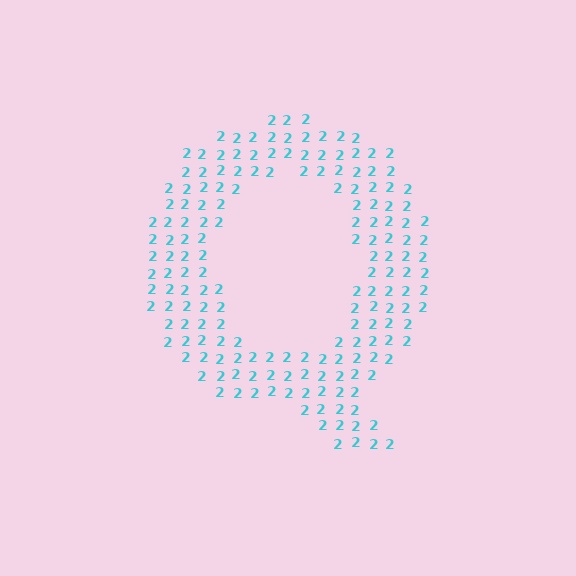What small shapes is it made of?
It is made of small digit 2's.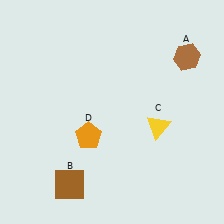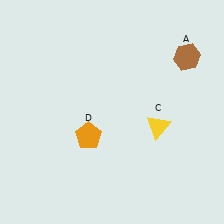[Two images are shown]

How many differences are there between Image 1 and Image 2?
There is 1 difference between the two images.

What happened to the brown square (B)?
The brown square (B) was removed in Image 2. It was in the bottom-left area of Image 1.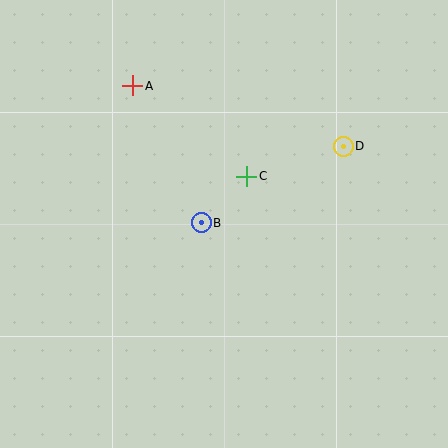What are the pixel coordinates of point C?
Point C is at (247, 176).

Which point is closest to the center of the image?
Point B at (201, 223) is closest to the center.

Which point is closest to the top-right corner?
Point D is closest to the top-right corner.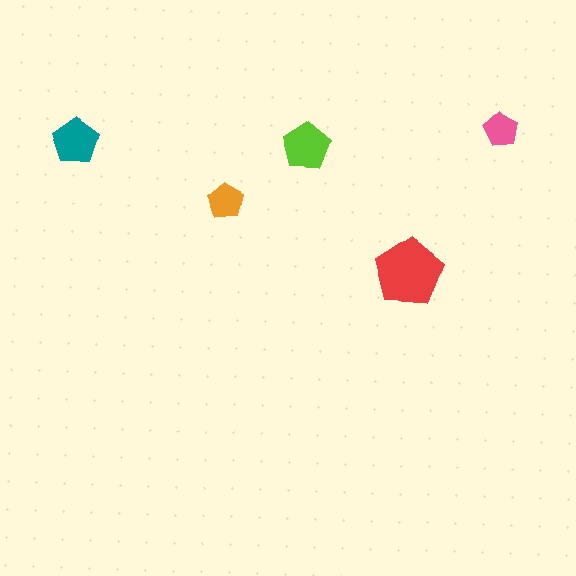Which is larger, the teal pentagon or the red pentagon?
The red one.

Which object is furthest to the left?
The teal pentagon is leftmost.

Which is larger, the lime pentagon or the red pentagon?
The red one.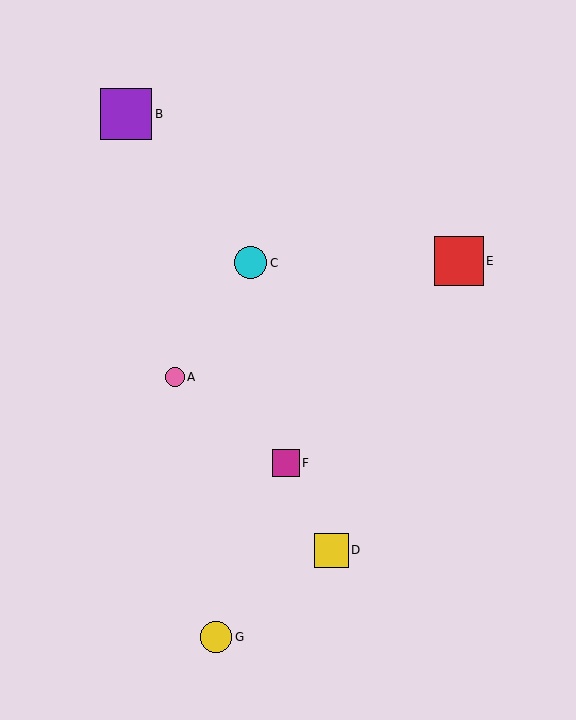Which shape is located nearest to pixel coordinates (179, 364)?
The pink circle (labeled A) at (175, 377) is nearest to that location.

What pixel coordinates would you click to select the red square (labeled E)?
Click at (459, 261) to select the red square E.